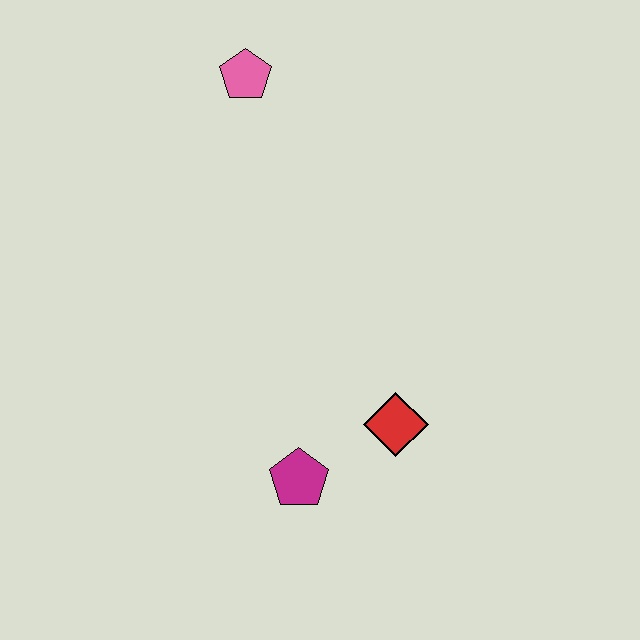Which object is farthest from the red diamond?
The pink pentagon is farthest from the red diamond.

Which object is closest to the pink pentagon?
The red diamond is closest to the pink pentagon.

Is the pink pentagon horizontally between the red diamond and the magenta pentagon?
No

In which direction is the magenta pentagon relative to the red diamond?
The magenta pentagon is to the left of the red diamond.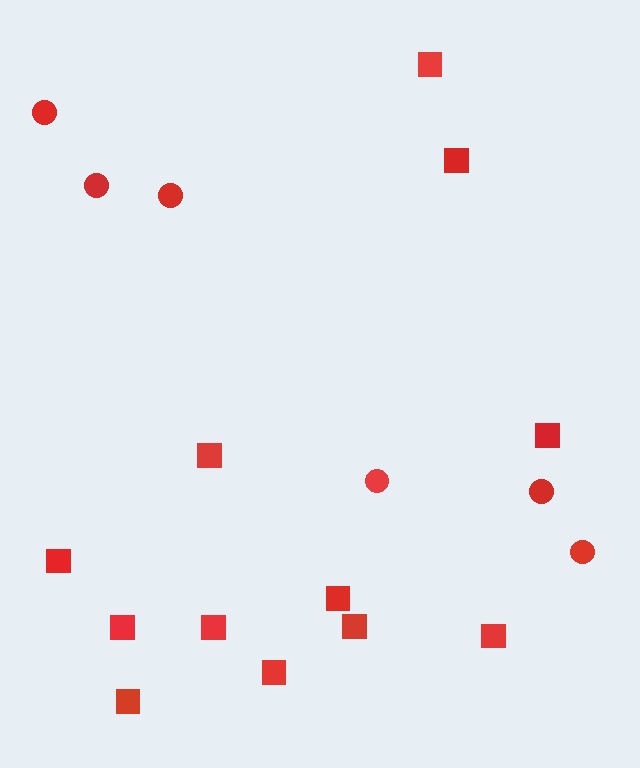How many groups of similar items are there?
There are 2 groups: one group of circles (6) and one group of squares (12).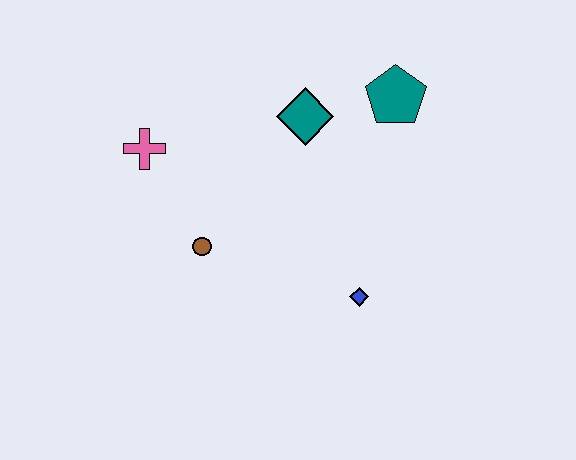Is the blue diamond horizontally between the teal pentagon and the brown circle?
Yes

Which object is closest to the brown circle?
The pink cross is closest to the brown circle.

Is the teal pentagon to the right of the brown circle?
Yes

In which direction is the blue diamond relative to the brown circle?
The blue diamond is to the right of the brown circle.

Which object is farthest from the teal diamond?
The blue diamond is farthest from the teal diamond.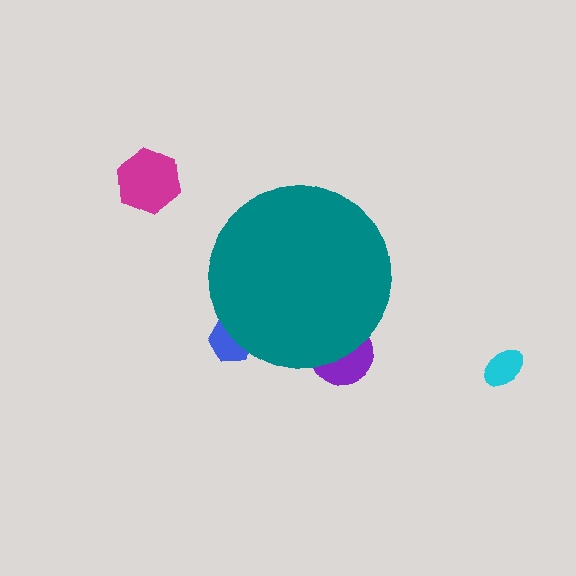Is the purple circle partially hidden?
Yes, the purple circle is partially hidden behind the teal circle.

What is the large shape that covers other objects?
A teal circle.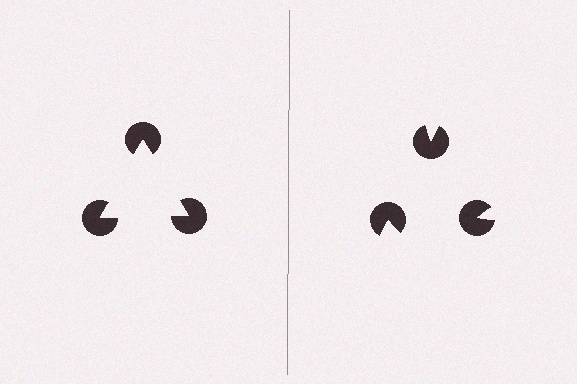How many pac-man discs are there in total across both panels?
6 — 3 on each side.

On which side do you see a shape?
An illusory triangle appears on the left side. On the right side the wedge cuts are rotated, so no coherent shape forms.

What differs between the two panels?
The pac-man discs are positioned identically on both sides; only the wedge orientations differ. On the left they align to a triangle; on the right they are misaligned.